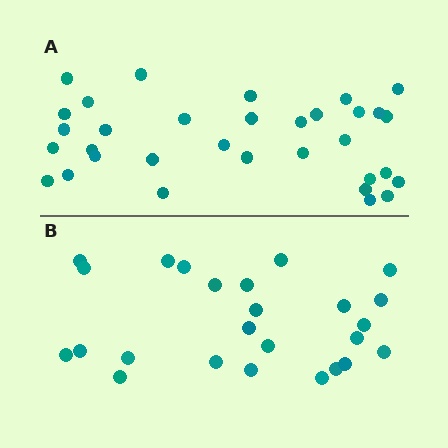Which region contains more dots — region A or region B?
Region A (the top region) has more dots.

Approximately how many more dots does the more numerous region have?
Region A has roughly 8 or so more dots than region B.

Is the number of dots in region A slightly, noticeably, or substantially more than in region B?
Region A has noticeably more, but not dramatically so. The ratio is roughly 1.3 to 1.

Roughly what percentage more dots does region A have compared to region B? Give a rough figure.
About 30% more.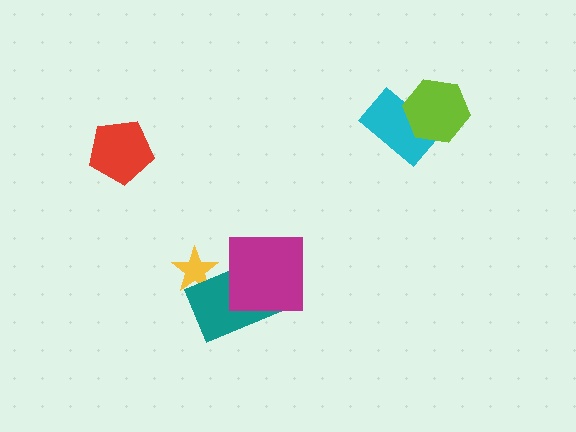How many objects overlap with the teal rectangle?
2 objects overlap with the teal rectangle.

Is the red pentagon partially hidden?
No, no other shape covers it.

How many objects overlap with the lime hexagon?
1 object overlaps with the lime hexagon.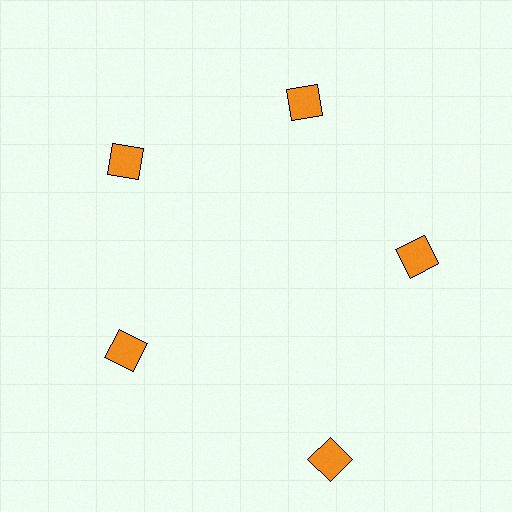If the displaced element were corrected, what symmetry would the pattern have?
It would have 5-fold rotational symmetry — the pattern would map onto itself every 72 degrees.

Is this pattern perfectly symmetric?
No. The 5 orange diamonds are arranged in a ring, but one element near the 5 o'clock position is pushed outward from the center, breaking the 5-fold rotational symmetry.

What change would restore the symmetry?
The symmetry would be restored by moving it inward, back onto the ring so that all 5 diamonds sit at equal angles and equal distance from the center.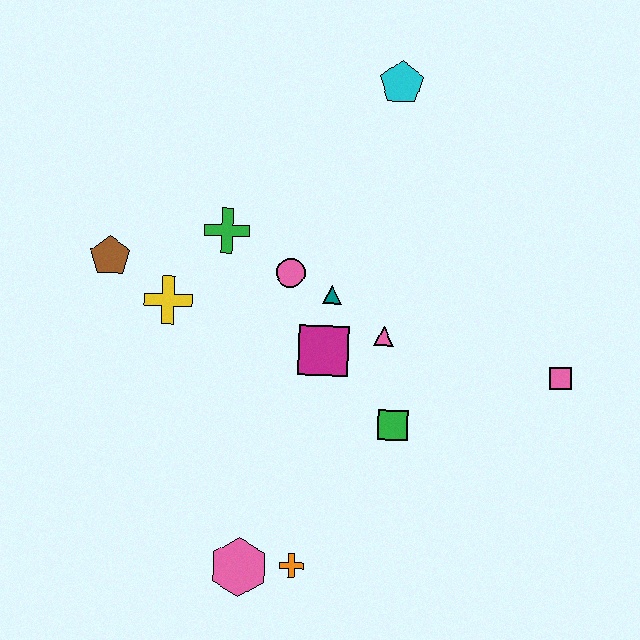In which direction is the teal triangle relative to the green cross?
The teal triangle is to the right of the green cross.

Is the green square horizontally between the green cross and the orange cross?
No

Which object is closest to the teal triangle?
The pink circle is closest to the teal triangle.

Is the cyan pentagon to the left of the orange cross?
No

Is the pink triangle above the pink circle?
No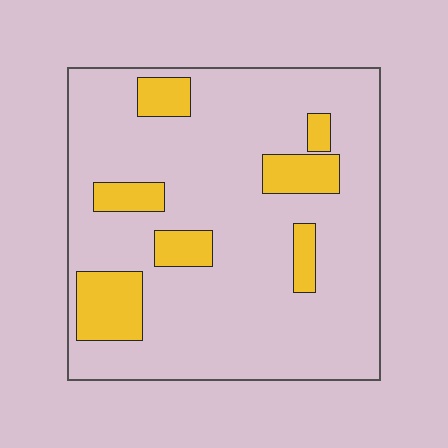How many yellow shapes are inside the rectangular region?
7.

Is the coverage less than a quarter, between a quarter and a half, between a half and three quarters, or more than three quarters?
Less than a quarter.